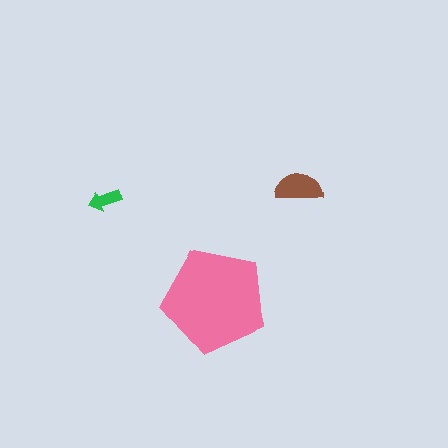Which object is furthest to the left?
The green arrow is leftmost.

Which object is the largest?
The pink pentagon.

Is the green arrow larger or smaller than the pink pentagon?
Smaller.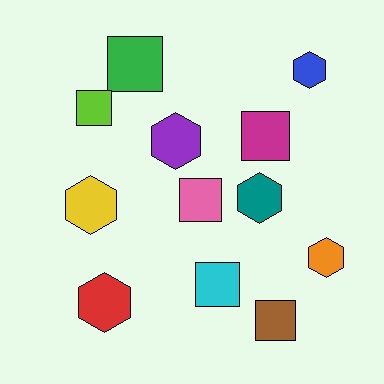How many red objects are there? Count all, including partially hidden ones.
There is 1 red object.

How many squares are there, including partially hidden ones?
There are 6 squares.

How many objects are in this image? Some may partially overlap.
There are 12 objects.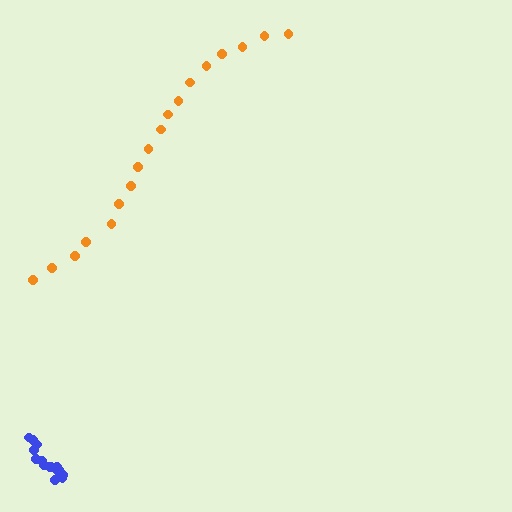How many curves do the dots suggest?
There are 2 distinct paths.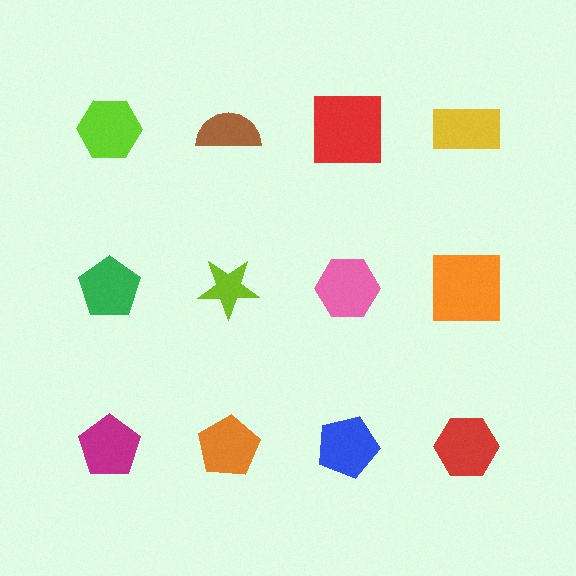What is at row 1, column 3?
A red square.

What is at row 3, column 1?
A magenta pentagon.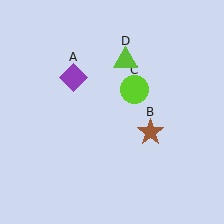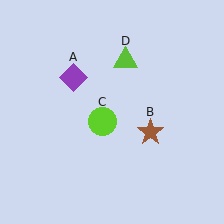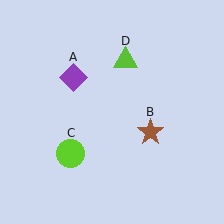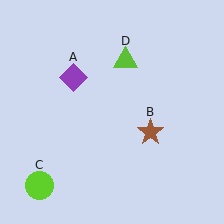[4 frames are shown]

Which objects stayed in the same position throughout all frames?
Purple diamond (object A) and brown star (object B) and lime triangle (object D) remained stationary.